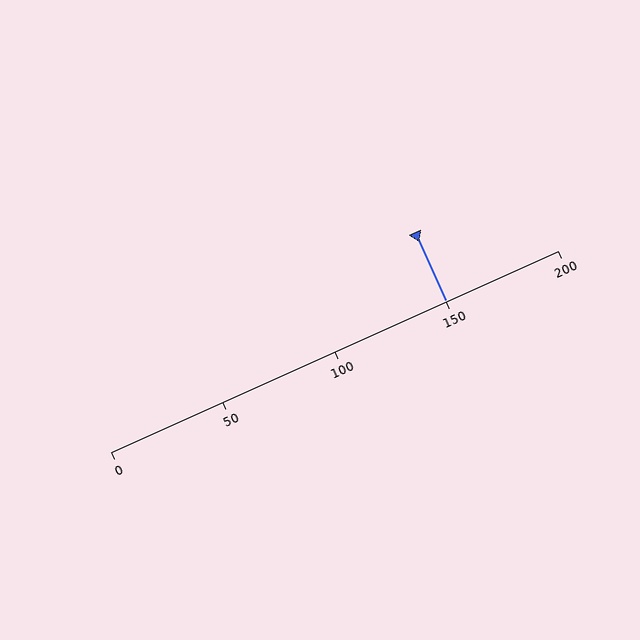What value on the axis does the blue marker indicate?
The marker indicates approximately 150.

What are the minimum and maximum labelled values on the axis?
The axis runs from 0 to 200.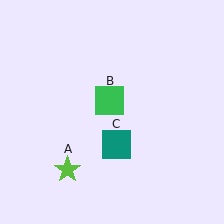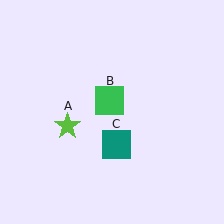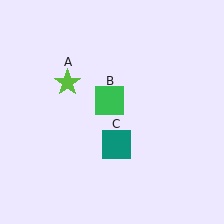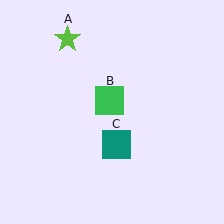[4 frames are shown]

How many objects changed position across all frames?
1 object changed position: lime star (object A).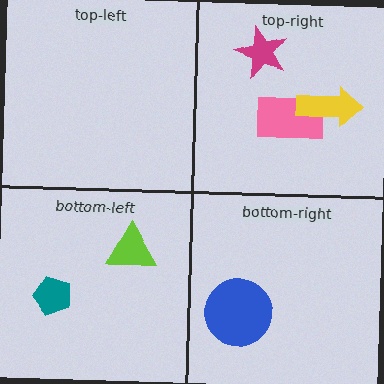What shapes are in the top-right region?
The pink rectangle, the yellow arrow, the magenta star.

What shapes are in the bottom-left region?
The lime triangle, the teal pentagon.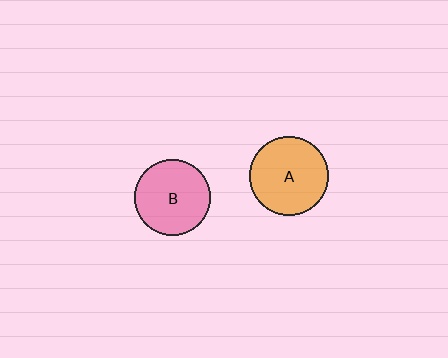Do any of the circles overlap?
No, none of the circles overlap.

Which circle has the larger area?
Circle A (orange).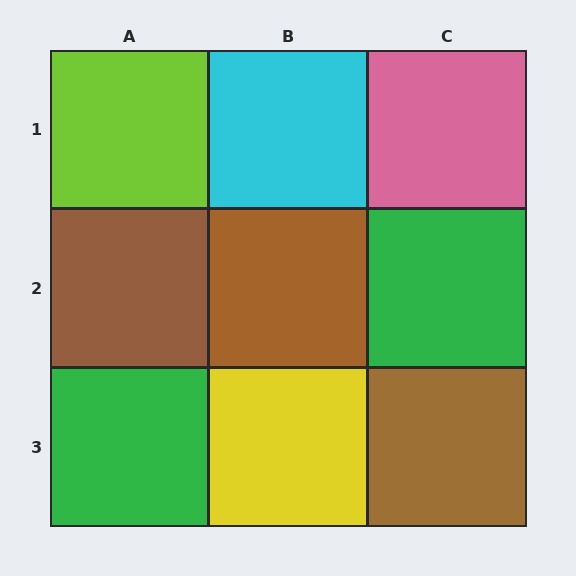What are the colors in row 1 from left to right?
Lime, cyan, pink.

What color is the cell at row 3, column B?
Yellow.